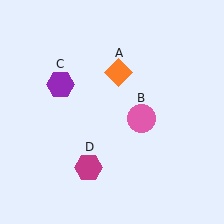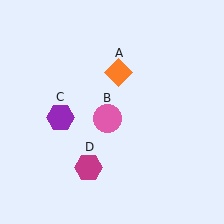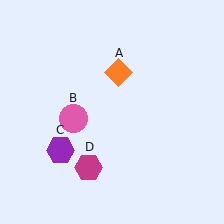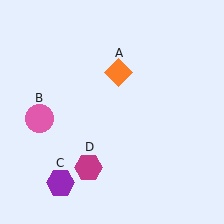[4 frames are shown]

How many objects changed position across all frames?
2 objects changed position: pink circle (object B), purple hexagon (object C).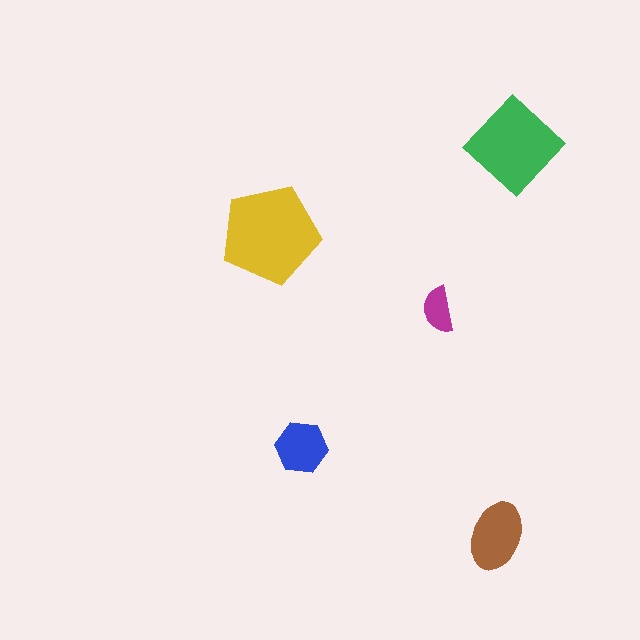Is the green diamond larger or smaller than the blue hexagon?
Larger.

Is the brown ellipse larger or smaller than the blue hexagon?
Larger.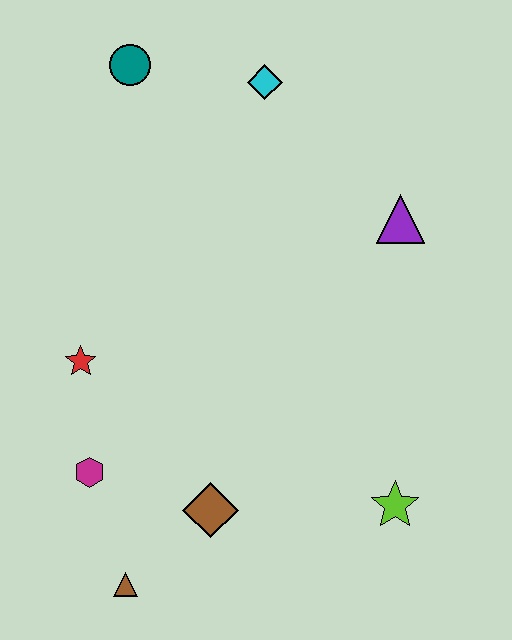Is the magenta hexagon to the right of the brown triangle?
No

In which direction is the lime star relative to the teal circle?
The lime star is below the teal circle.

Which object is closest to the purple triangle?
The cyan diamond is closest to the purple triangle.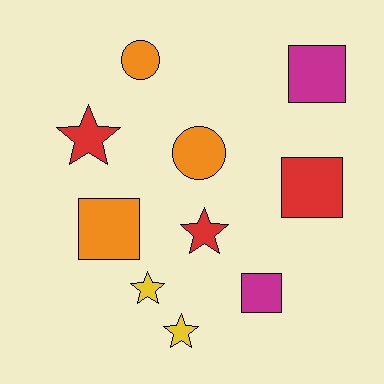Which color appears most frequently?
Red, with 3 objects.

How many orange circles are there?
There are 2 orange circles.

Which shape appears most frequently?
Square, with 4 objects.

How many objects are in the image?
There are 10 objects.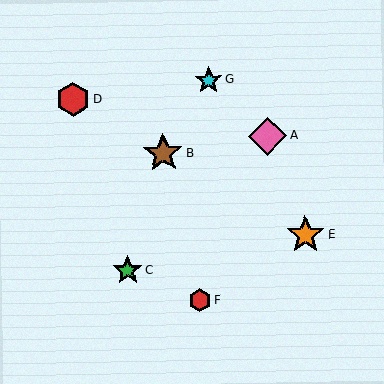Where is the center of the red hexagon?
The center of the red hexagon is at (200, 300).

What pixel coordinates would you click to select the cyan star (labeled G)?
Click at (209, 80) to select the cyan star G.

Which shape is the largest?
The brown star (labeled B) is the largest.